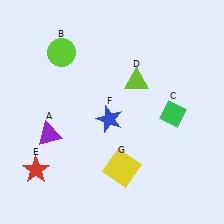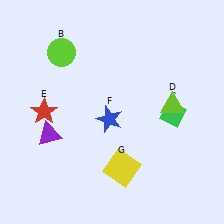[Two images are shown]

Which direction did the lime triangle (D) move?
The lime triangle (D) moved right.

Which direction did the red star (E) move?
The red star (E) moved up.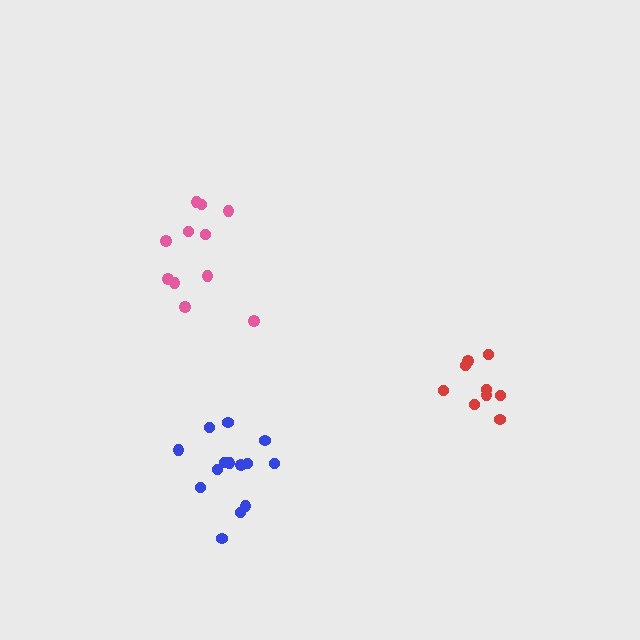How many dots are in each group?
Group 1: 14 dots, Group 2: 9 dots, Group 3: 11 dots (34 total).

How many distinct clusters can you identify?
There are 3 distinct clusters.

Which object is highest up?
The pink cluster is topmost.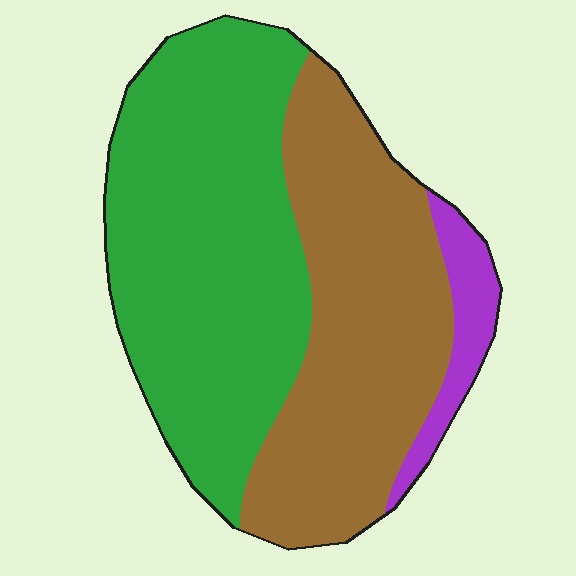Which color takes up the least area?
Purple, at roughly 5%.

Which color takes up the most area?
Green, at roughly 50%.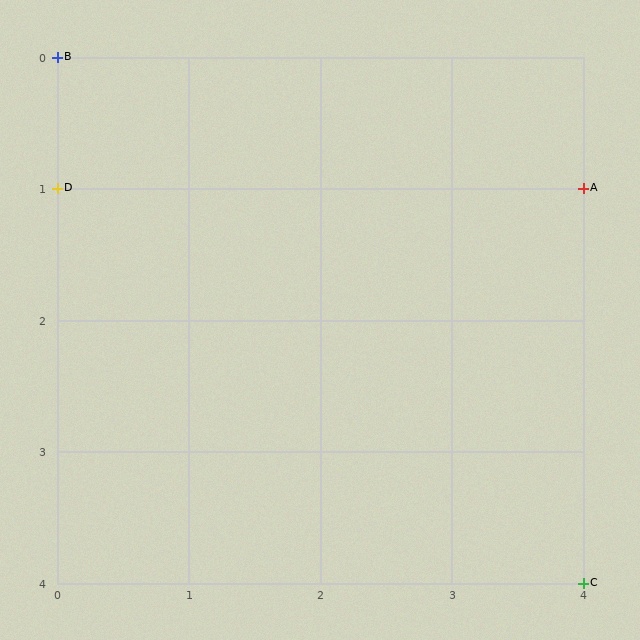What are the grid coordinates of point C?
Point C is at grid coordinates (4, 4).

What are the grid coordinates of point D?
Point D is at grid coordinates (0, 1).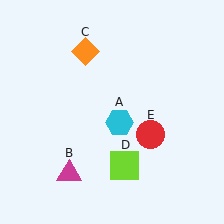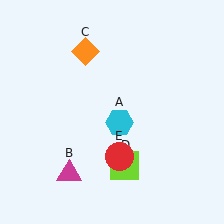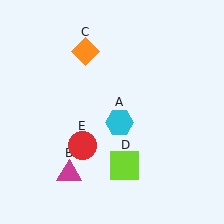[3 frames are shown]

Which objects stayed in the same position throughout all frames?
Cyan hexagon (object A) and magenta triangle (object B) and orange diamond (object C) and lime square (object D) remained stationary.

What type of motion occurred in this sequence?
The red circle (object E) rotated clockwise around the center of the scene.